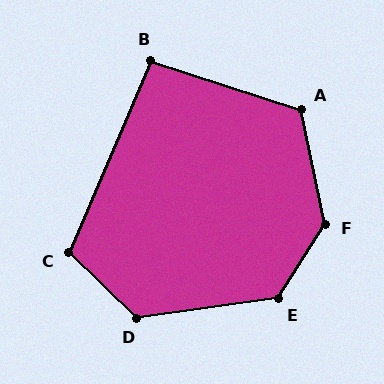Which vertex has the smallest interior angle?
B, at approximately 95 degrees.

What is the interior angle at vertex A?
Approximately 119 degrees (obtuse).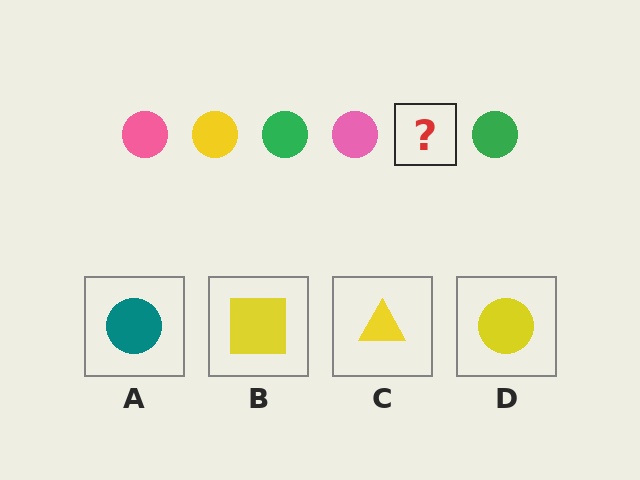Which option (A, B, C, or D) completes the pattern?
D.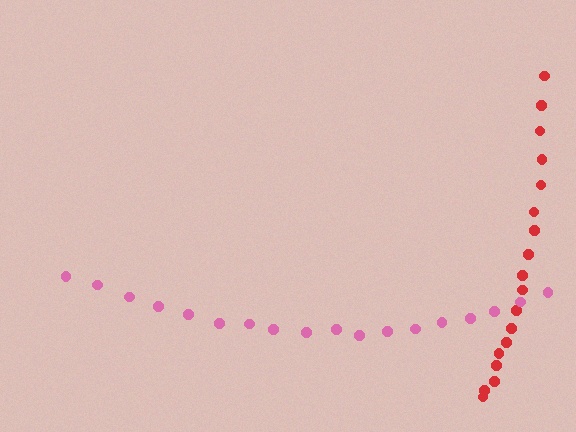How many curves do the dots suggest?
There are 2 distinct paths.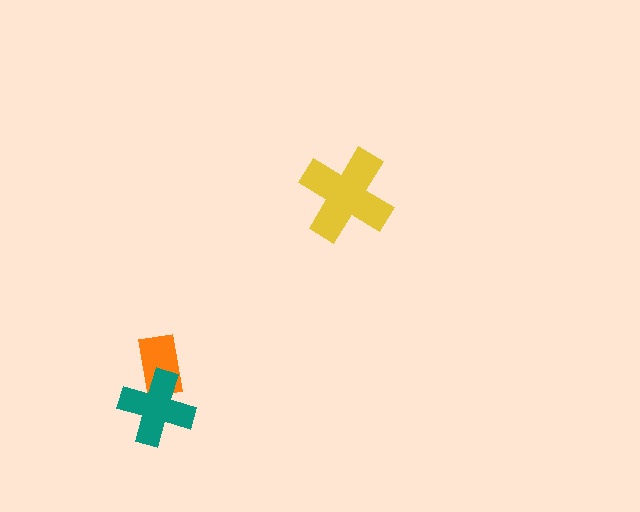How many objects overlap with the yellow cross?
0 objects overlap with the yellow cross.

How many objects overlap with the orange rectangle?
1 object overlaps with the orange rectangle.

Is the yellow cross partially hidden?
No, no other shape covers it.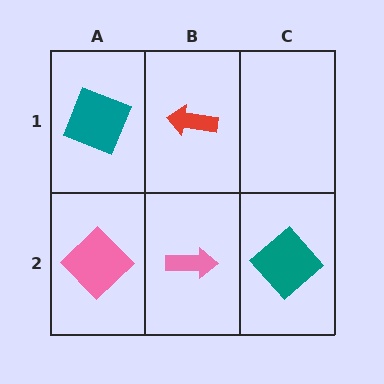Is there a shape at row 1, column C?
No, that cell is empty.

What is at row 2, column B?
A pink arrow.